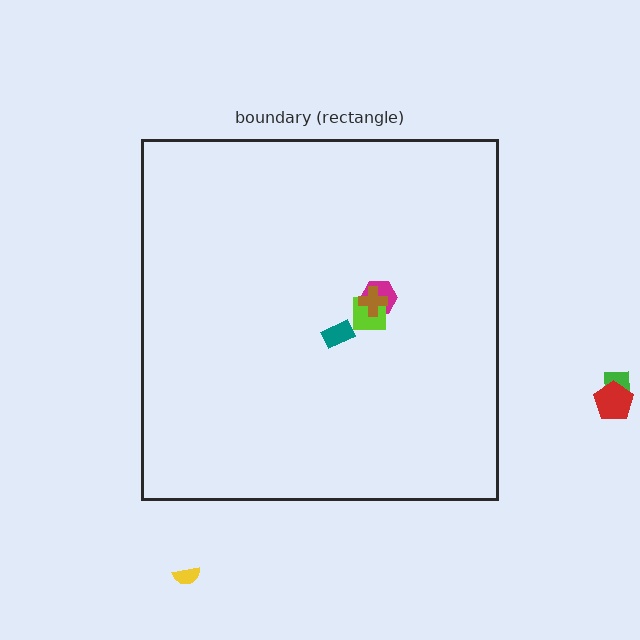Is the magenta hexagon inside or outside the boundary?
Inside.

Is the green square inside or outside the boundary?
Outside.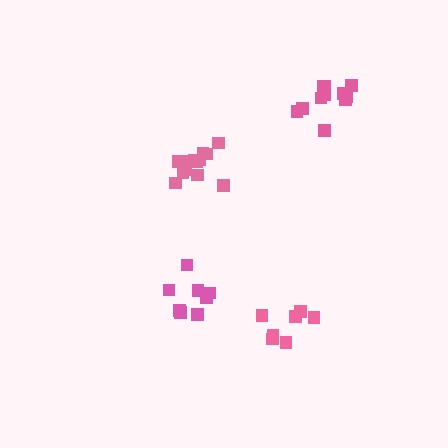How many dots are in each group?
Group 1: 8 dots, Group 2: 12 dots, Group 3: 13 dots, Group 4: 7 dots (40 total).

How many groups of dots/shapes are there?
There are 4 groups.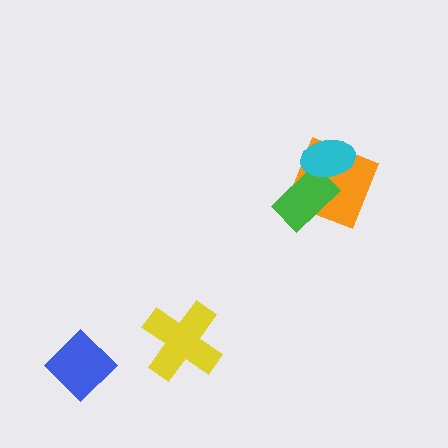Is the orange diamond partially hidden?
Yes, it is partially covered by another shape.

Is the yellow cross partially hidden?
No, no other shape covers it.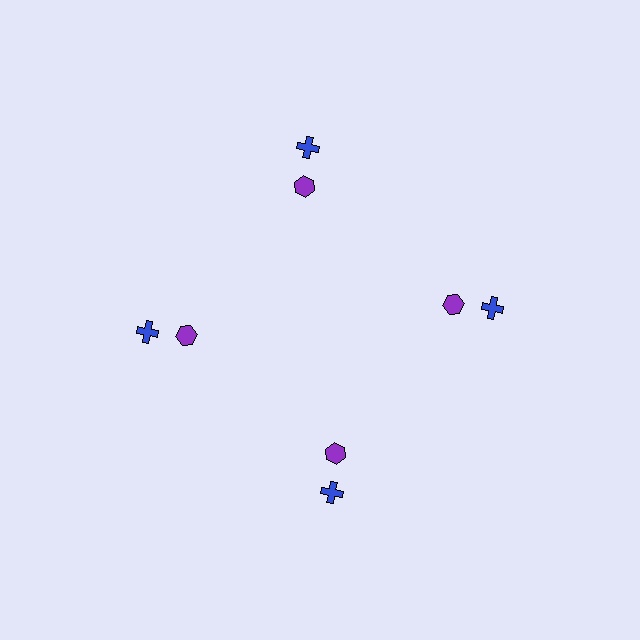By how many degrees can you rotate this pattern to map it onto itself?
The pattern maps onto itself every 90 degrees of rotation.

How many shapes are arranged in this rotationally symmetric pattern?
There are 8 shapes, arranged in 4 groups of 2.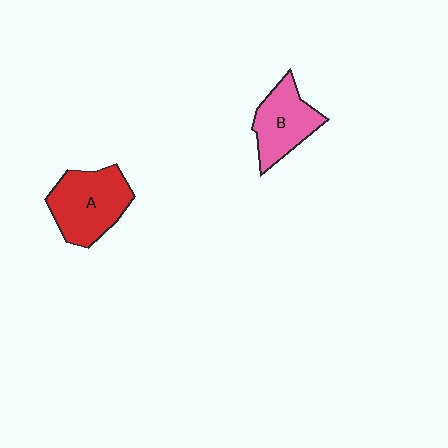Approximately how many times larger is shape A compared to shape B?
Approximately 1.3 times.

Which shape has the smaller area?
Shape B (pink).